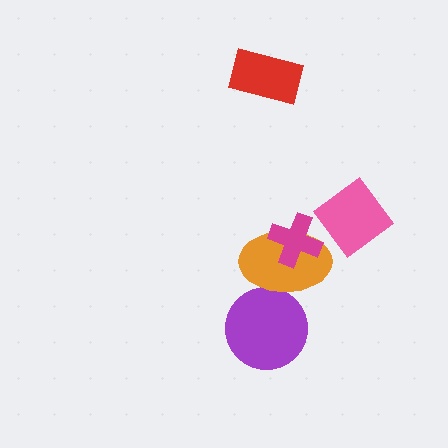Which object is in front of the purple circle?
The orange ellipse is in front of the purple circle.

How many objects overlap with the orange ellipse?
2 objects overlap with the orange ellipse.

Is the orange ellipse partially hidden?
Yes, it is partially covered by another shape.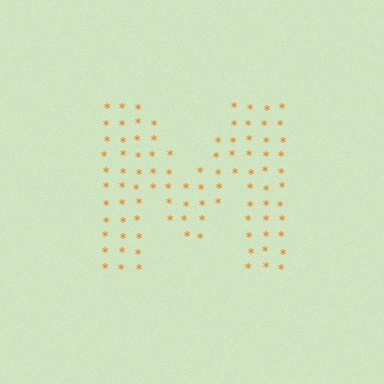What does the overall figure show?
The overall figure shows the letter M.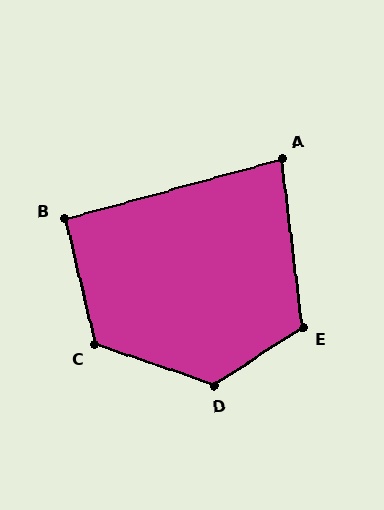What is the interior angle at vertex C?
Approximately 122 degrees (obtuse).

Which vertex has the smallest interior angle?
A, at approximately 81 degrees.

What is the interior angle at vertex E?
Approximately 117 degrees (obtuse).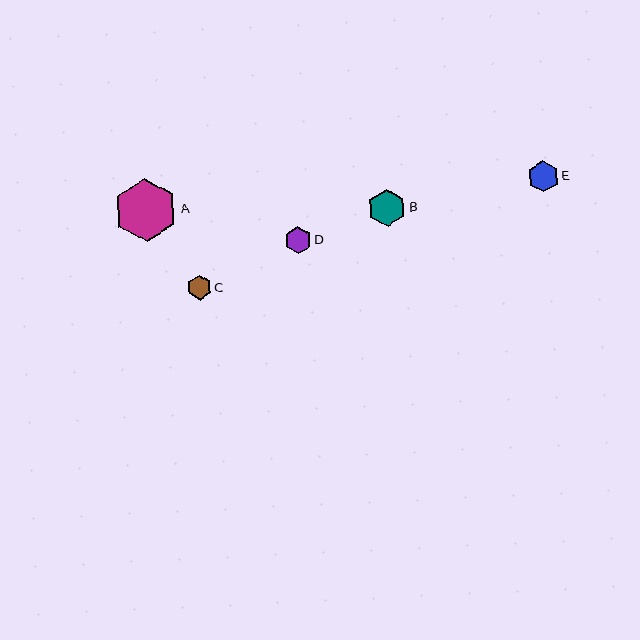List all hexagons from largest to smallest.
From largest to smallest: A, B, E, D, C.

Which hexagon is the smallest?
Hexagon C is the smallest with a size of approximately 24 pixels.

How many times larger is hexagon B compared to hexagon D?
Hexagon B is approximately 1.4 times the size of hexagon D.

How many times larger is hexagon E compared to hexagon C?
Hexagon E is approximately 1.3 times the size of hexagon C.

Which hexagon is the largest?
Hexagon A is the largest with a size of approximately 63 pixels.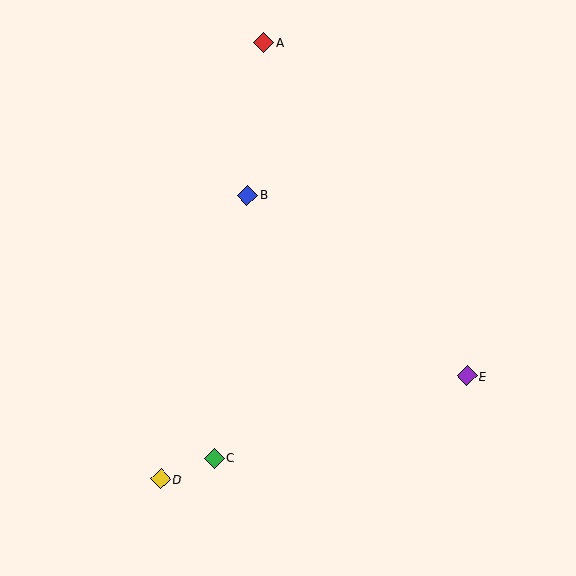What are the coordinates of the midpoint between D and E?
The midpoint between D and E is at (314, 428).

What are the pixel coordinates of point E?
Point E is at (467, 376).